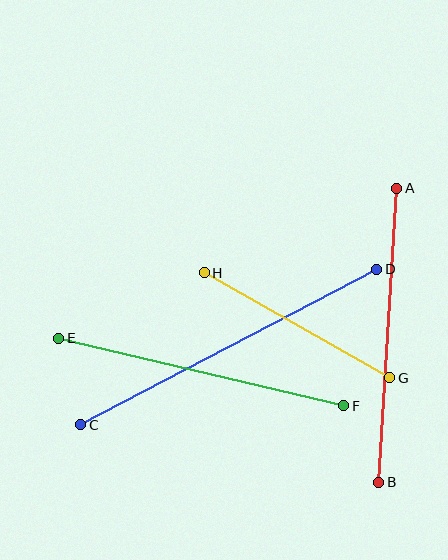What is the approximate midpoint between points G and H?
The midpoint is at approximately (297, 325) pixels.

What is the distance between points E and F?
The distance is approximately 293 pixels.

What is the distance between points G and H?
The distance is approximately 213 pixels.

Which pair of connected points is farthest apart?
Points C and D are farthest apart.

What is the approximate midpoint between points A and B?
The midpoint is at approximately (388, 335) pixels.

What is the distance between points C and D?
The distance is approximately 334 pixels.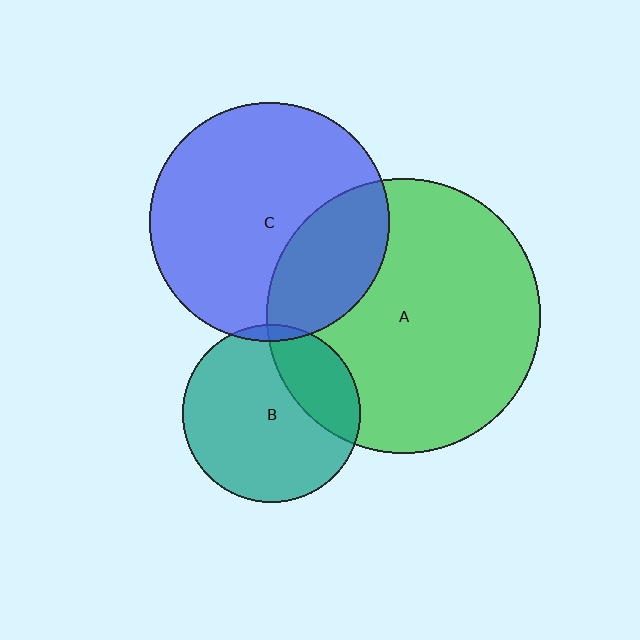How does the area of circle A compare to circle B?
Approximately 2.4 times.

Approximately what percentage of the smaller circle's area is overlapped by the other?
Approximately 25%.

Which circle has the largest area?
Circle A (green).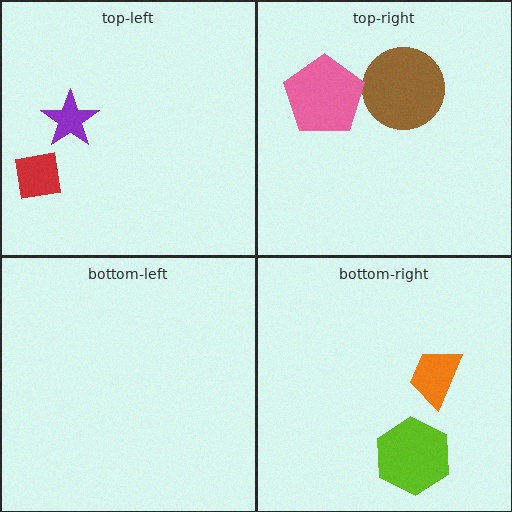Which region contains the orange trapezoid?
The bottom-right region.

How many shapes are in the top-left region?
2.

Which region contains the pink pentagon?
The top-right region.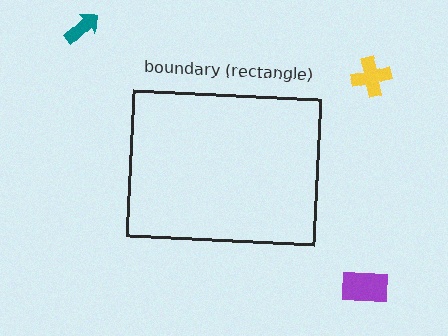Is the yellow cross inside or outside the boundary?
Outside.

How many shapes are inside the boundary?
0 inside, 3 outside.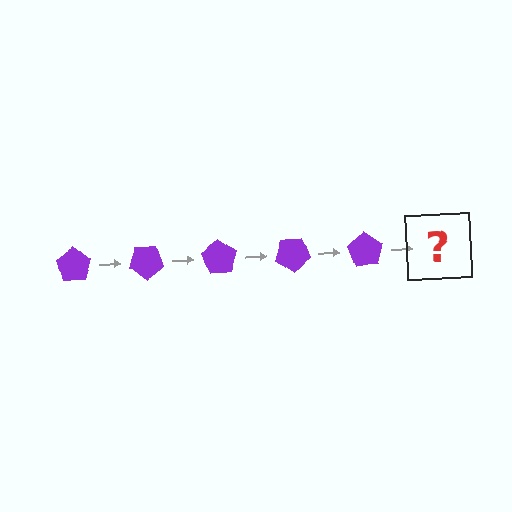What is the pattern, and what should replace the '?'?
The pattern is that the pentagon rotates 35 degrees each step. The '?' should be a purple pentagon rotated 175 degrees.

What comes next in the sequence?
The next element should be a purple pentagon rotated 175 degrees.